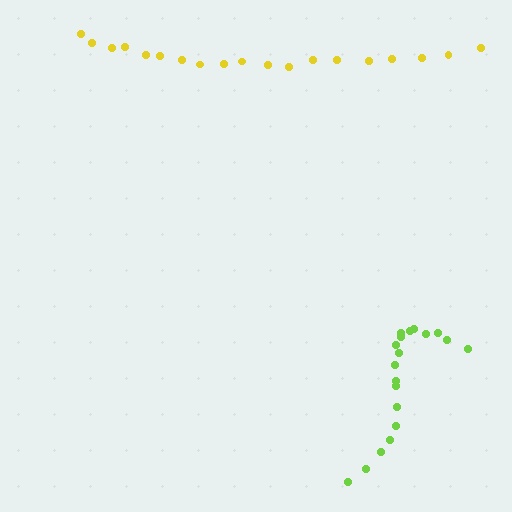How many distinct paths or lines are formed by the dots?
There are 2 distinct paths.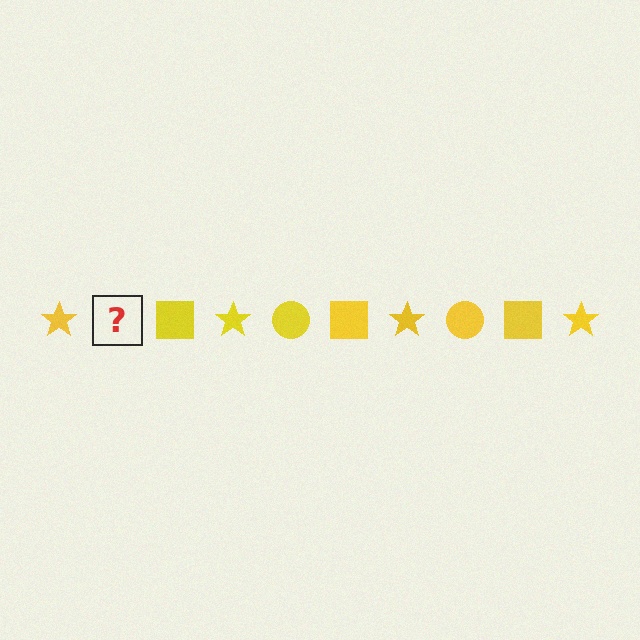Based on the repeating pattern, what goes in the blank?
The blank should be a yellow circle.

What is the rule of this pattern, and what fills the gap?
The rule is that the pattern cycles through star, circle, square shapes in yellow. The gap should be filled with a yellow circle.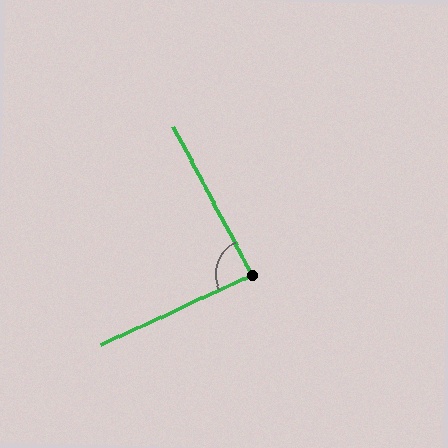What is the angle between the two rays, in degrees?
Approximately 87 degrees.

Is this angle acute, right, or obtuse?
It is approximately a right angle.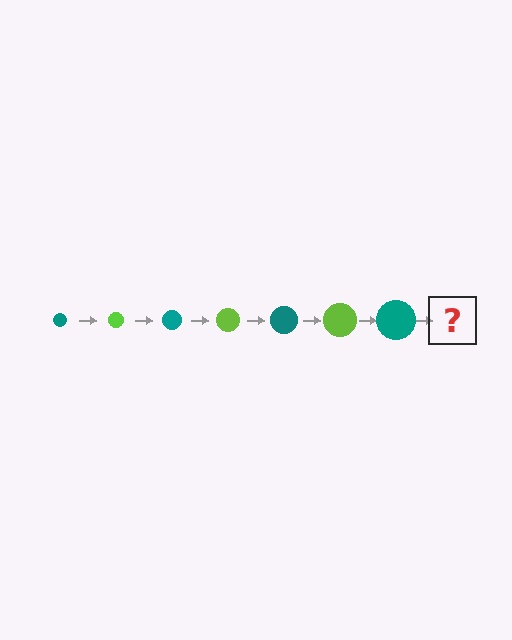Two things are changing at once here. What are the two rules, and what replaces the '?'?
The two rules are that the circle grows larger each step and the color cycles through teal and lime. The '?' should be a lime circle, larger than the previous one.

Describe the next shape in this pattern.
It should be a lime circle, larger than the previous one.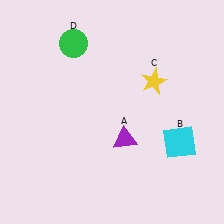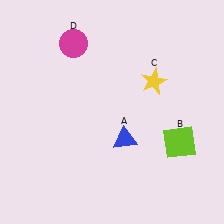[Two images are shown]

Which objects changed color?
A changed from purple to blue. B changed from cyan to lime. D changed from green to magenta.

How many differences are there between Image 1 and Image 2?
There are 3 differences between the two images.